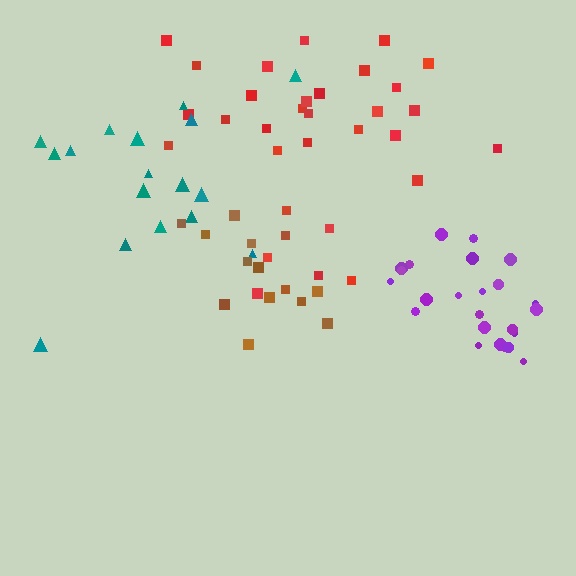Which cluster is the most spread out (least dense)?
Teal.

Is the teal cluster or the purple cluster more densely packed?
Purple.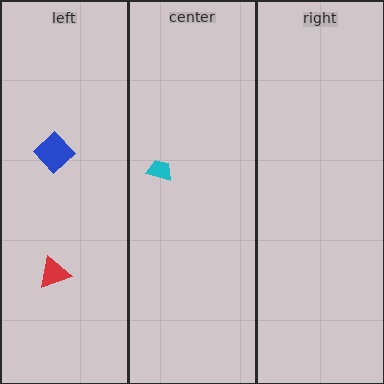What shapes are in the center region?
The cyan trapezoid.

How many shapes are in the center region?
1.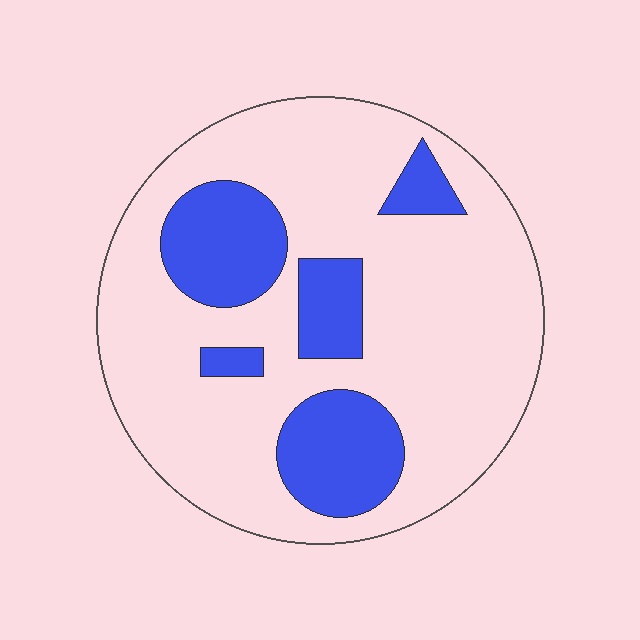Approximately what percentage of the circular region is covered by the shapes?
Approximately 25%.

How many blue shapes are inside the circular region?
5.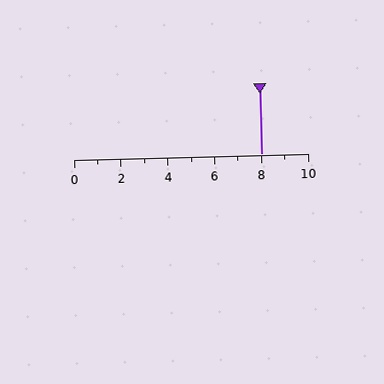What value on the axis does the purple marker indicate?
The marker indicates approximately 8.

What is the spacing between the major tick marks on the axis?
The major ticks are spaced 2 apart.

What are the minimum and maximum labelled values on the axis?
The axis runs from 0 to 10.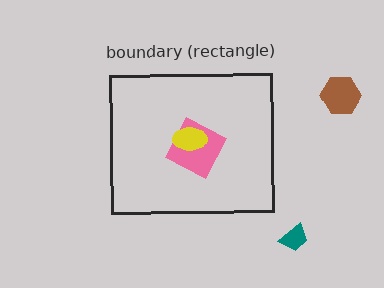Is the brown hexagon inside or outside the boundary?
Outside.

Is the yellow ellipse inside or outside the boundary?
Inside.